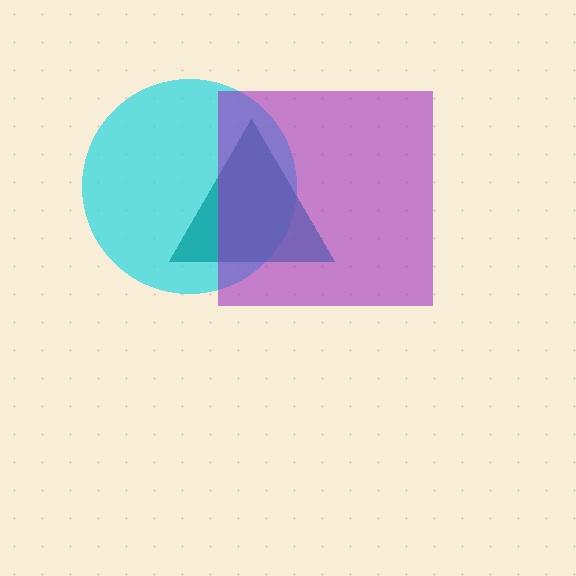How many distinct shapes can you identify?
There are 3 distinct shapes: a cyan circle, a teal triangle, a purple square.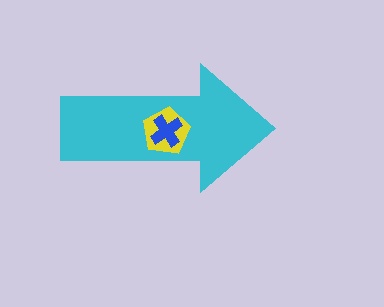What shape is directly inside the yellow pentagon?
The blue cross.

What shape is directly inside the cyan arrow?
The yellow pentagon.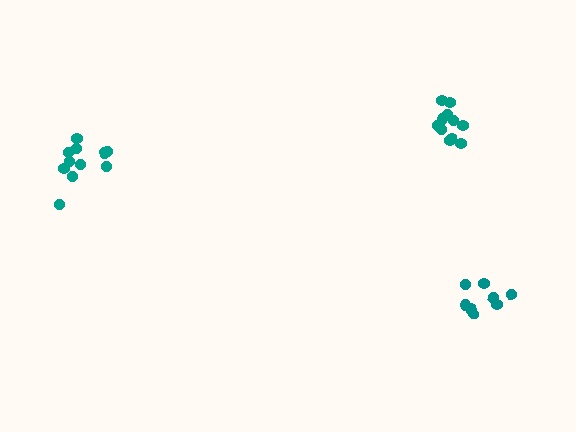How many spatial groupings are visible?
There are 3 spatial groupings.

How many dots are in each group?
Group 1: 11 dots, Group 2: 11 dots, Group 3: 8 dots (30 total).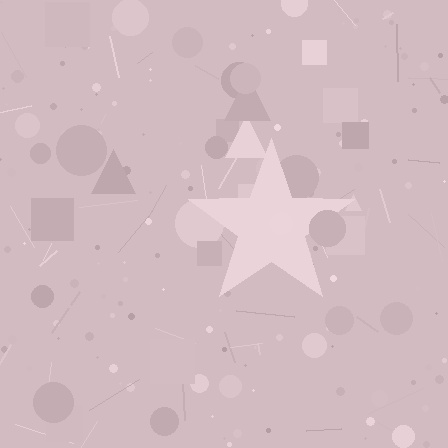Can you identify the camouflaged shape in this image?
The camouflaged shape is a star.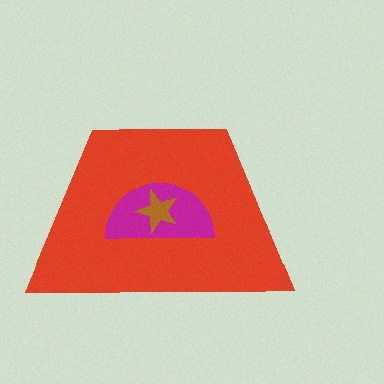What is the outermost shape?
The red trapezoid.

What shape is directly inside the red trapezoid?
The magenta semicircle.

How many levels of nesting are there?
3.